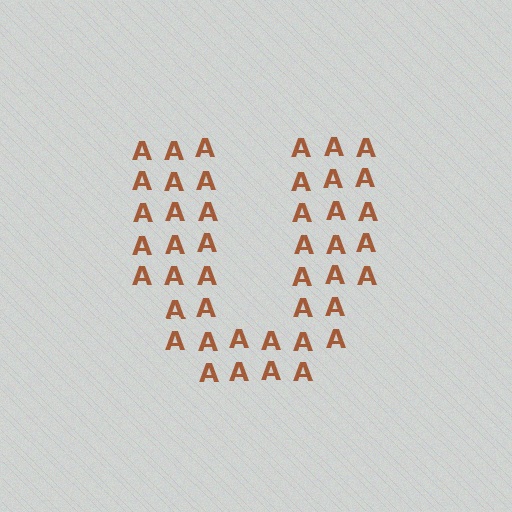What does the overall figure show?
The overall figure shows the letter U.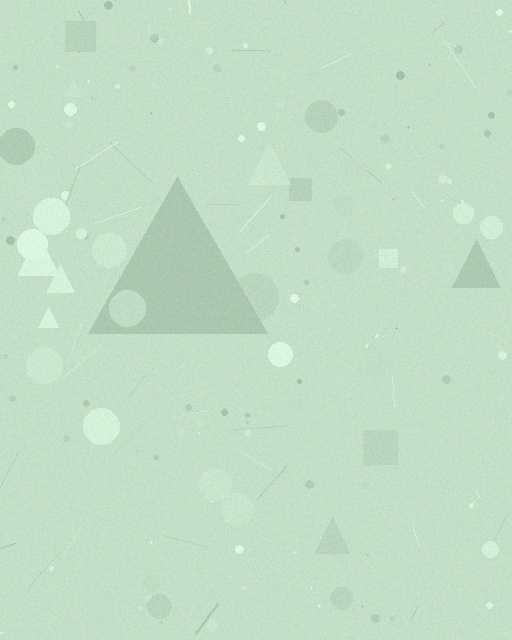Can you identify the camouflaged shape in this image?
The camouflaged shape is a triangle.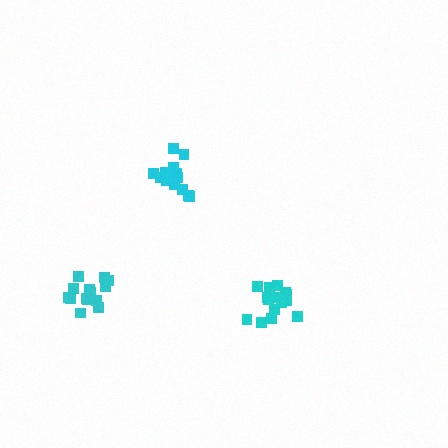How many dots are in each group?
Group 1: 17 dots, Group 2: 16 dots, Group 3: 14 dots (47 total).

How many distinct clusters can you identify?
There are 3 distinct clusters.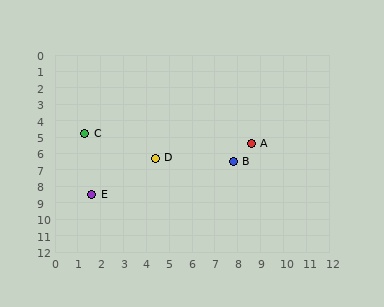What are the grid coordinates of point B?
Point B is at approximately (7.8, 6.5).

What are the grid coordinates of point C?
Point C is at approximately (1.3, 4.8).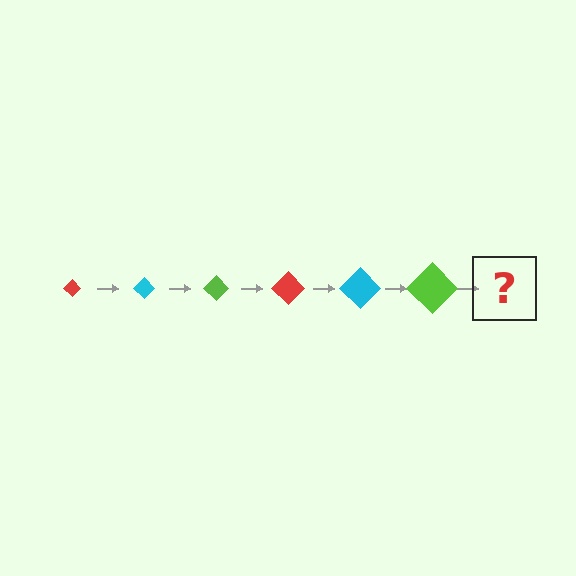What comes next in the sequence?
The next element should be a red diamond, larger than the previous one.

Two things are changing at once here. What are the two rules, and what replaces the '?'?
The two rules are that the diamond grows larger each step and the color cycles through red, cyan, and lime. The '?' should be a red diamond, larger than the previous one.